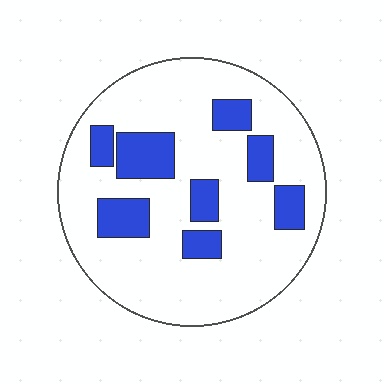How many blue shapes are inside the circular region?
8.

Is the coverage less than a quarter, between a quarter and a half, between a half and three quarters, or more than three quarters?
Less than a quarter.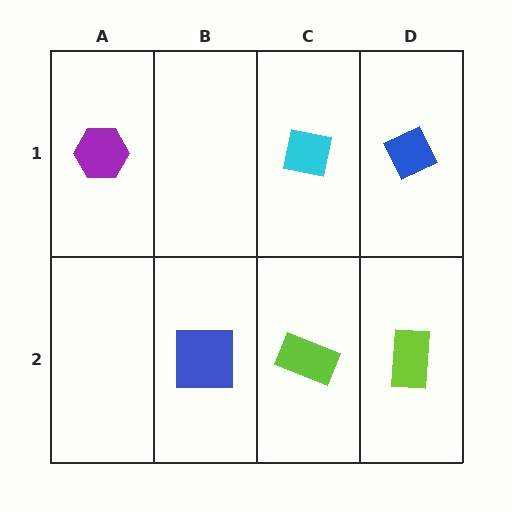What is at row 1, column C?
A cyan square.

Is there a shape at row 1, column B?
No, that cell is empty.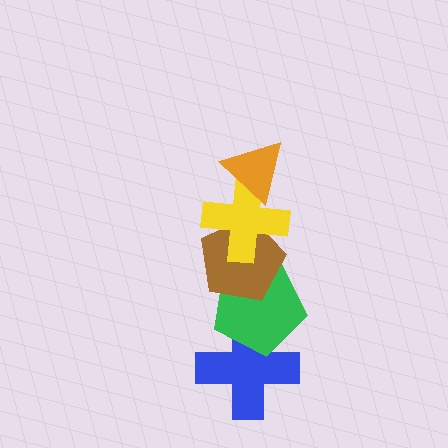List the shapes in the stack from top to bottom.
From top to bottom: the orange triangle, the yellow cross, the brown pentagon, the green pentagon, the blue cross.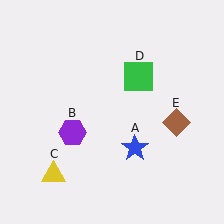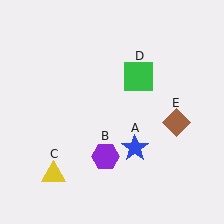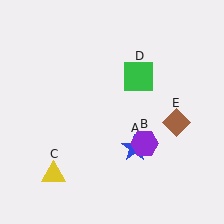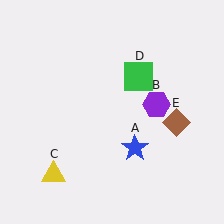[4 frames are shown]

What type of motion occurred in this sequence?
The purple hexagon (object B) rotated counterclockwise around the center of the scene.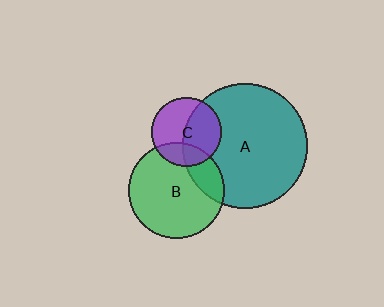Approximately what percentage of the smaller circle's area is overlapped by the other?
Approximately 25%.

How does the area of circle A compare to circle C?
Approximately 3.3 times.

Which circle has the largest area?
Circle A (teal).